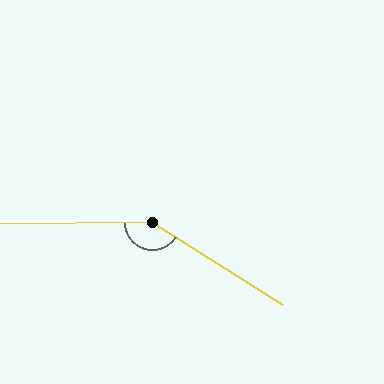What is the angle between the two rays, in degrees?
Approximately 147 degrees.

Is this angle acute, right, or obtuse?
It is obtuse.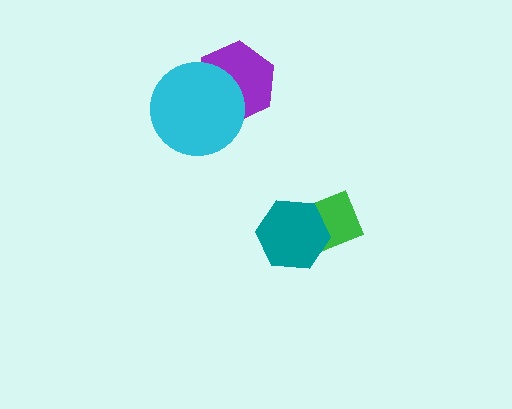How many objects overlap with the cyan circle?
1 object overlaps with the cyan circle.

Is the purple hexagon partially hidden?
Yes, it is partially covered by another shape.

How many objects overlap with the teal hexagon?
1 object overlaps with the teal hexagon.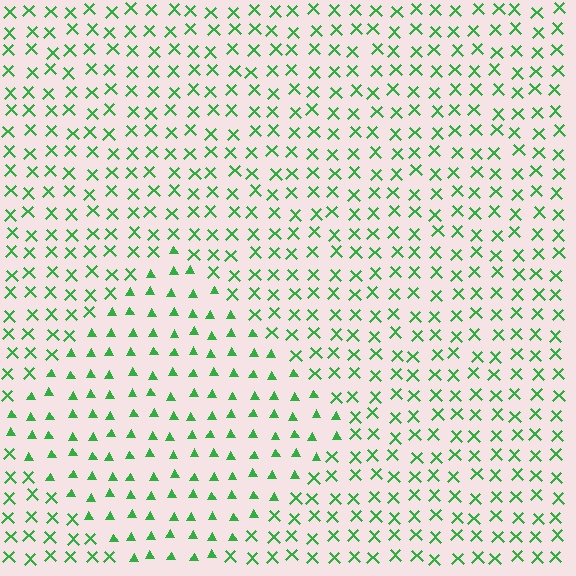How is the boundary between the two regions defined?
The boundary is defined by a change in element shape: triangles inside vs. X marks outside. All elements share the same color and spacing.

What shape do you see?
I see a diamond.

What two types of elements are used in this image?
The image uses triangles inside the diamond region and X marks outside it.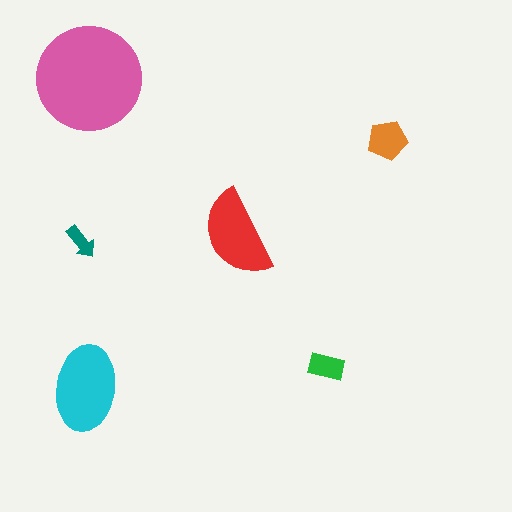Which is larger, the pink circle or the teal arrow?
The pink circle.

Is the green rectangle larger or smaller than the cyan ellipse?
Smaller.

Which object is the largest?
The pink circle.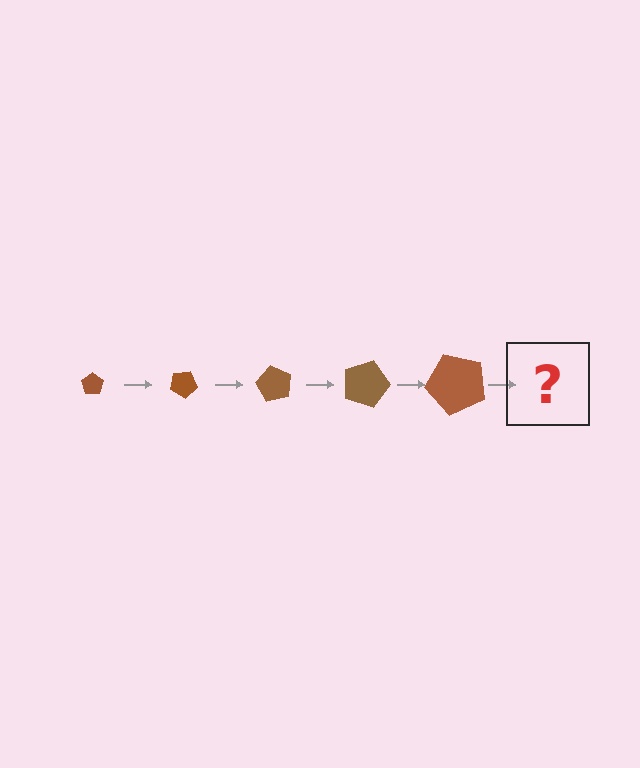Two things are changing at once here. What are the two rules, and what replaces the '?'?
The two rules are that the pentagon grows larger each step and it rotates 30 degrees each step. The '?' should be a pentagon, larger than the previous one and rotated 150 degrees from the start.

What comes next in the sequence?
The next element should be a pentagon, larger than the previous one and rotated 150 degrees from the start.